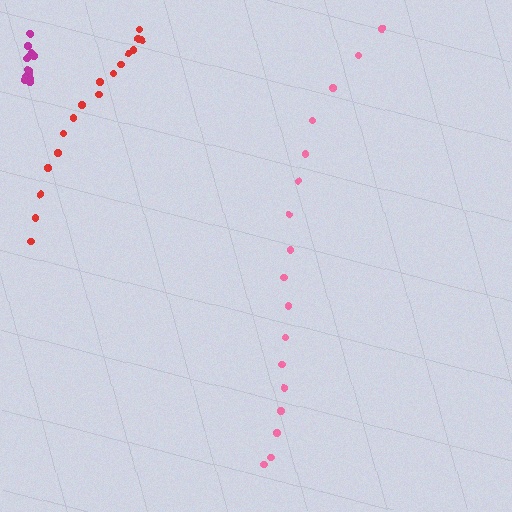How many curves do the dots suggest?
There are 3 distinct paths.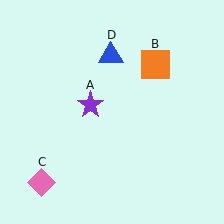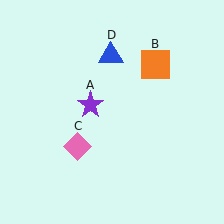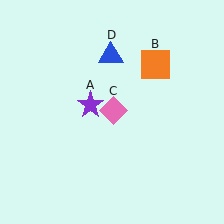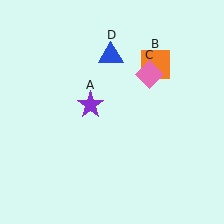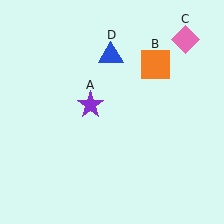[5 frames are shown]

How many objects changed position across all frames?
1 object changed position: pink diamond (object C).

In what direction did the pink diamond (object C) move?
The pink diamond (object C) moved up and to the right.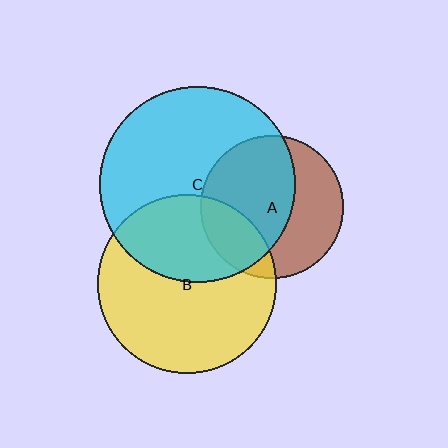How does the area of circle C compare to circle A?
Approximately 1.9 times.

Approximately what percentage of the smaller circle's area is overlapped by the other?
Approximately 20%.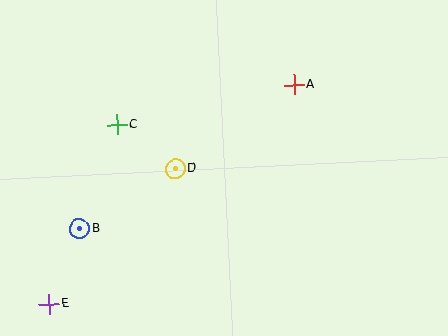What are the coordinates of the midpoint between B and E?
The midpoint between B and E is at (64, 267).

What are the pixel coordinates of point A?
Point A is at (294, 85).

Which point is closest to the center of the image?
Point D at (175, 169) is closest to the center.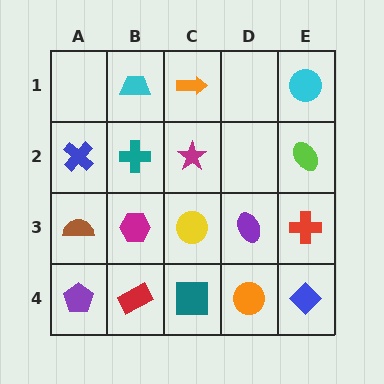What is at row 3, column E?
A red cross.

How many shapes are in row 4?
5 shapes.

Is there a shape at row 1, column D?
No, that cell is empty.